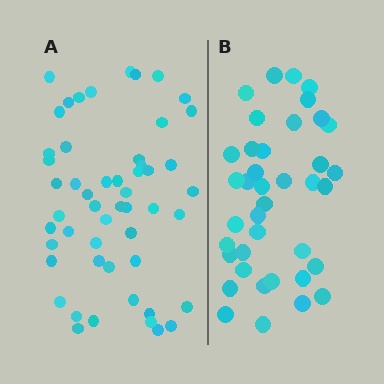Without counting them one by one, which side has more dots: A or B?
Region A (the left region) has more dots.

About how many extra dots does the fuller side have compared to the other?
Region A has approximately 15 more dots than region B.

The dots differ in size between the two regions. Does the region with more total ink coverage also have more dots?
No. Region B has more total ink coverage because its dots are larger, but region A actually contains more individual dots. Total area can be misleading — the number of items is what matters here.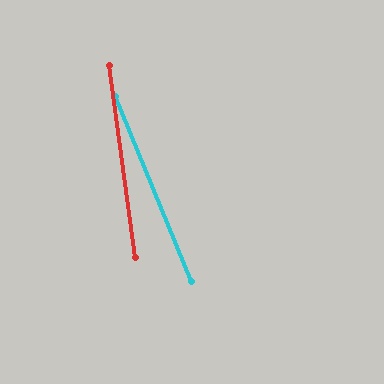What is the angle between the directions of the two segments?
Approximately 15 degrees.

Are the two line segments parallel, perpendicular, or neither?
Neither parallel nor perpendicular — they differ by about 15°.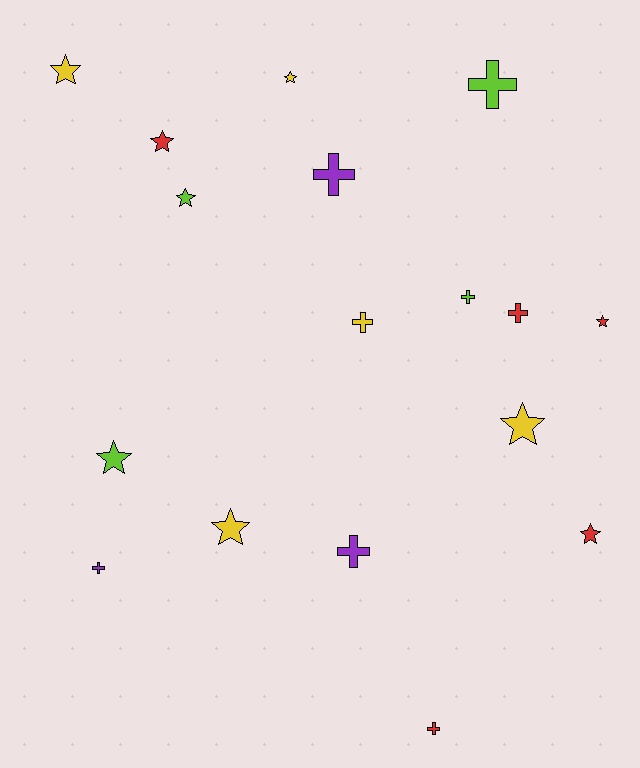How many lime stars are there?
There are 2 lime stars.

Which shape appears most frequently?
Star, with 9 objects.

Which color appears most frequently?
Yellow, with 5 objects.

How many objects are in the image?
There are 17 objects.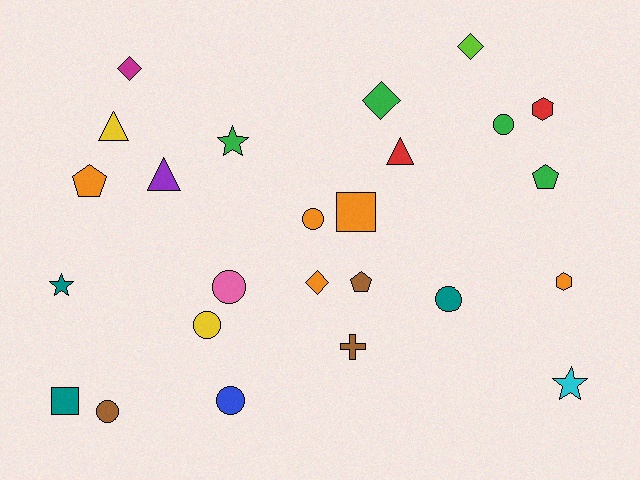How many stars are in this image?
There are 3 stars.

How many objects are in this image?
There are 25 objects.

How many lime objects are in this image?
There is 1 lime object.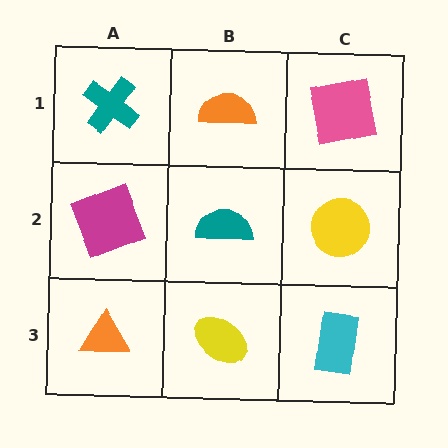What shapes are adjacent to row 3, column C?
A yellow circle (row 2, column C), a yellow ellipse (row 3, column B).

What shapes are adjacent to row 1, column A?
A magenta square (row 2, column A), an orange semicircle (row 1, column B).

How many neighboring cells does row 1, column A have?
2.